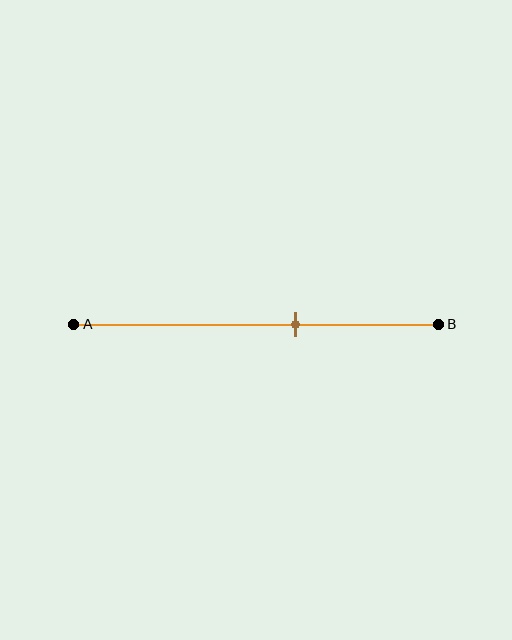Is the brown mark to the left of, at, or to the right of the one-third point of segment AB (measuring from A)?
The brown mark is to the right of the one-third point of segment AB.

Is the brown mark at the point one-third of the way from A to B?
No, the mark is at about 60% from A, not at the 33% one-third point.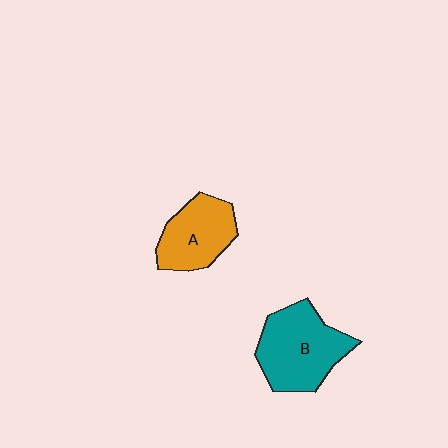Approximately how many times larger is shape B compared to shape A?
Approximately 1.3 times.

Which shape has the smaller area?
Shape A (orange).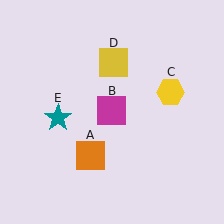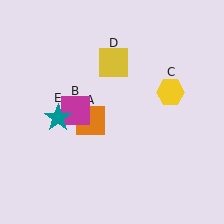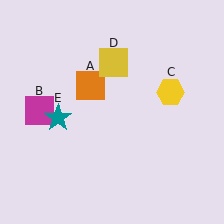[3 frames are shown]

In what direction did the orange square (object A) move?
The orange square (object A) moved up.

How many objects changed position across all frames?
2 objects changed position: orange square (object A), magenta square (object B).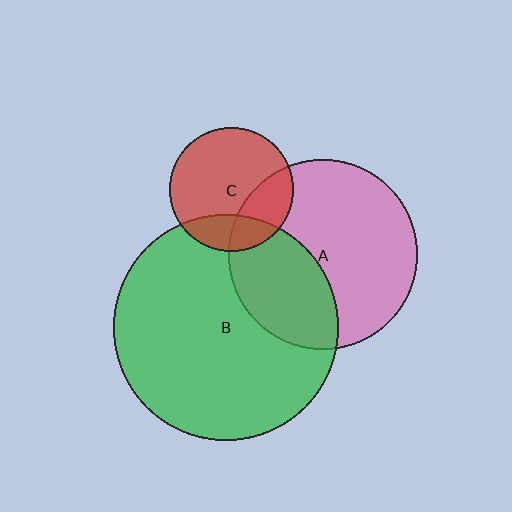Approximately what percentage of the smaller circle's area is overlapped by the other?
Approximately 25%.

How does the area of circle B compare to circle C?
Approximately 3.3 times.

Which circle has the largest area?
Circle B (green).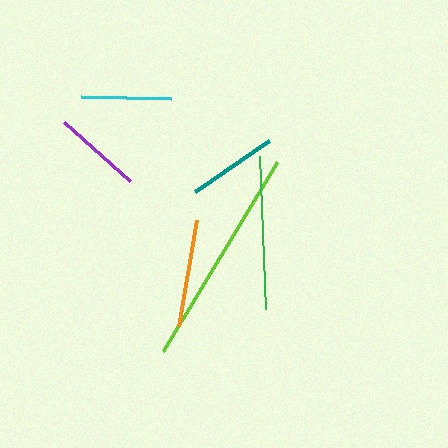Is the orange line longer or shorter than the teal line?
The orange line is longer than the teal line.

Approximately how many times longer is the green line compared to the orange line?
The green line is approximately 1.4 times the length of the orange line.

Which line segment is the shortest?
The purple line is the shortest at approximately 88 pixels.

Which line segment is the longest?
The lime line is the longest at approximately 221 pixels.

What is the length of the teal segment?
The teal segment is approximately 90 pixels long.